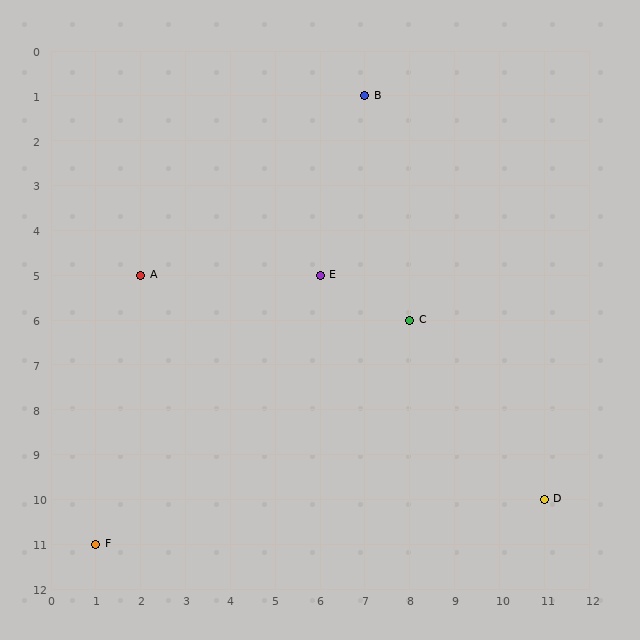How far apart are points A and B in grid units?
Points A and B are 5 columns and 4 rows apart (about 6.4 grid units diagonally).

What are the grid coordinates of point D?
Point D is at grid coordinates (11, 10).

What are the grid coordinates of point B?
Point B is at grid coordinates (7, 1).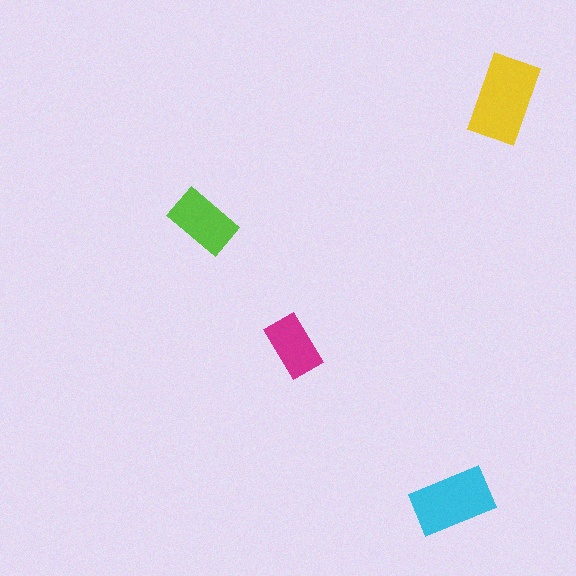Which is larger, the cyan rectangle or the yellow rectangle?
The yellow one.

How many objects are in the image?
There are 4 objects in the image.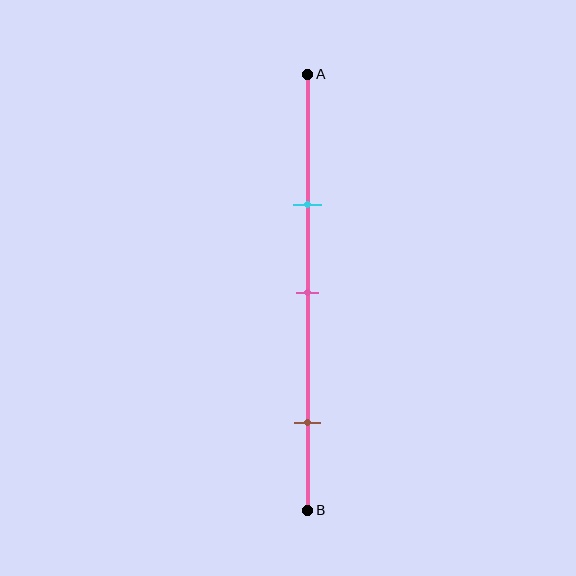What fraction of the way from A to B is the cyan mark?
The cyan mark is approximately 30% (0.3) of the way from A to B.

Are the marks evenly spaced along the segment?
No, the marks are not evenly spaced.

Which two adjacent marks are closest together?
The cyan and pink marks are the closest adjacent pair.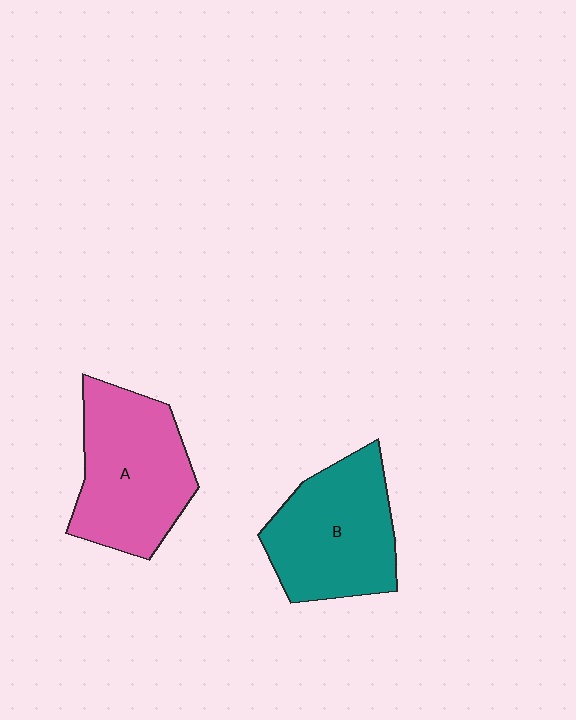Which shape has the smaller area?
Shape B (teal).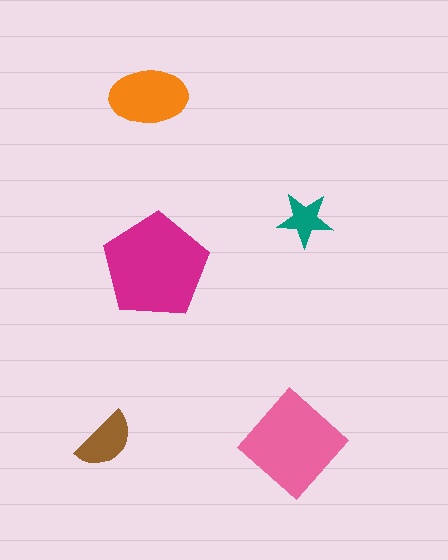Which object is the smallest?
The teal star.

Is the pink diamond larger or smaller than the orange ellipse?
Larger.